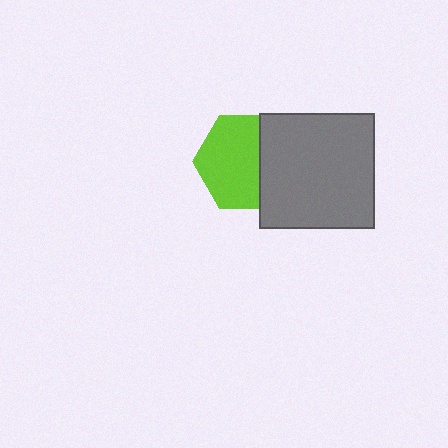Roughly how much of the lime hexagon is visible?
Most of it is visible (roughly 66%).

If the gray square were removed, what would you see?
You would see the complete lime hexagon.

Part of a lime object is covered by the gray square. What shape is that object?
It is a hexagon.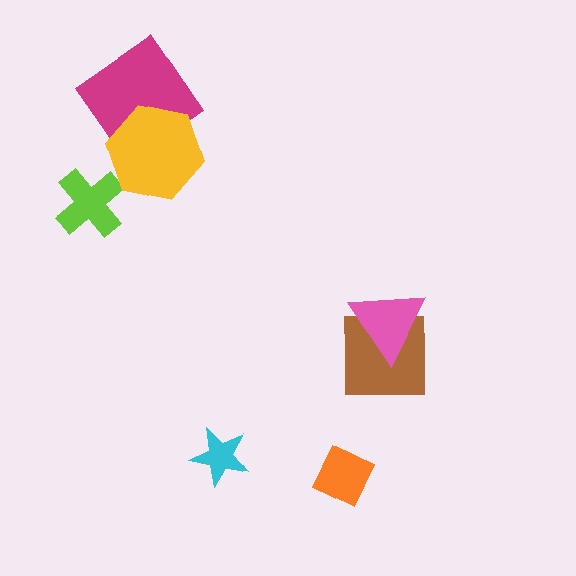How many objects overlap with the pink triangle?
1 object overlaps with the pink triangle.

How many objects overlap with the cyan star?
0 objects overlap with the cyan star.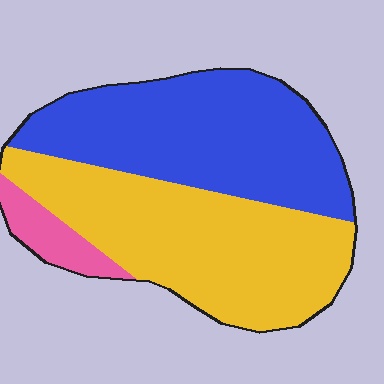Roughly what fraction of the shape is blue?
Blue covers roughly 45% of the shape.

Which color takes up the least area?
Pink, at roughly 5%.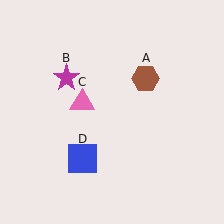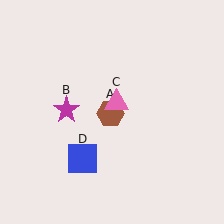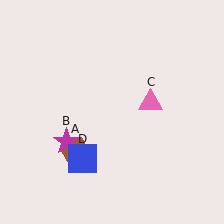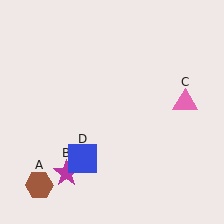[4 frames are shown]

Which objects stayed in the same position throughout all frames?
Blue square (object D) remained stationary.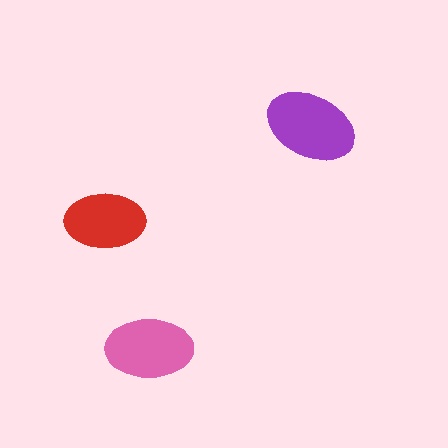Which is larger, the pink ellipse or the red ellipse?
The pink one.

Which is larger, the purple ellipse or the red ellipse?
The purple one.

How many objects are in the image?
There are 3 objects in the image.